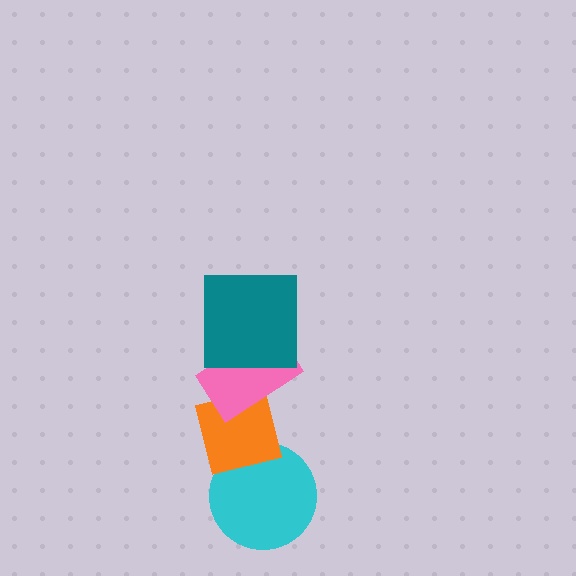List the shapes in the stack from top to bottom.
From top to bottom: the teal square, the pink rectangle, the orange square, the cyan circle.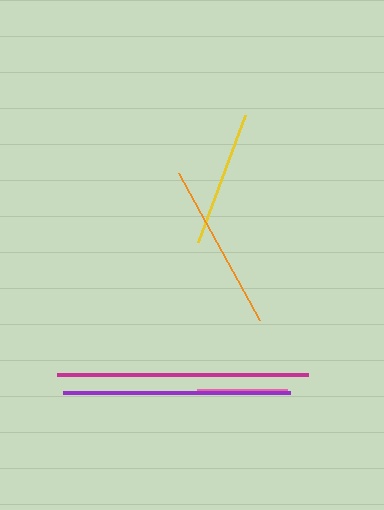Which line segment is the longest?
The magenta line is the longest at approximately 252 pixels.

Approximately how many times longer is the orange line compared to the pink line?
The orange line is approximately 1.9 times the length of the pink line.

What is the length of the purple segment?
The purple segment is approximately 228 pixels long.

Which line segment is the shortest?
The pink line is the shortest at approximately 90 pixels.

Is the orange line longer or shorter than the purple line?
The purple line is longer than the orange line.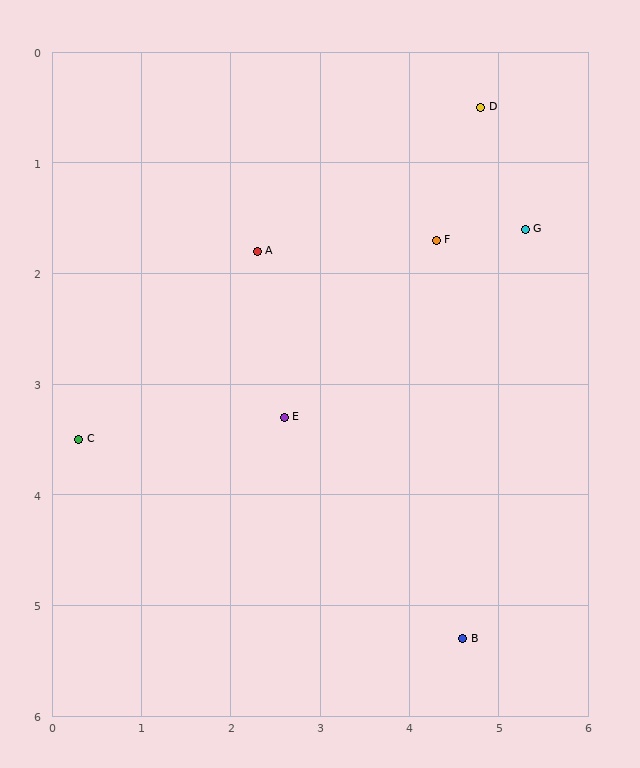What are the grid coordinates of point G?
Point G is at approximately (5.3, 1.6).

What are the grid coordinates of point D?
Point D is at approximately (4.8, 0.5).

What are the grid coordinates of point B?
Point B is at approximately (4.6, 5.3).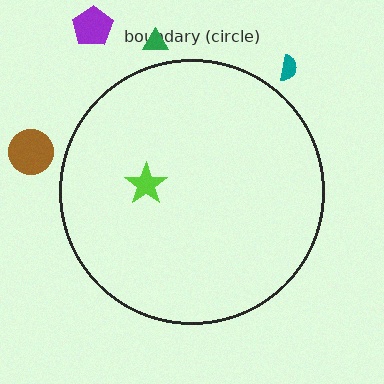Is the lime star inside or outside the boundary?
Inside.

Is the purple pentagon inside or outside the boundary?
Outside.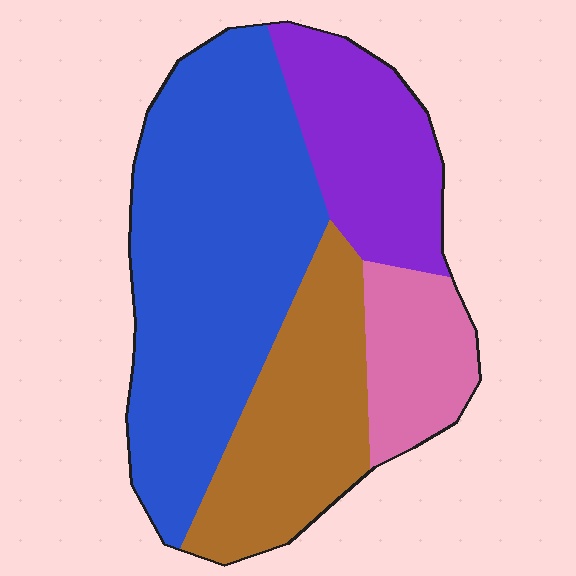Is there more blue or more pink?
Blue.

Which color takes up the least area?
Pink, at roughly 10%.